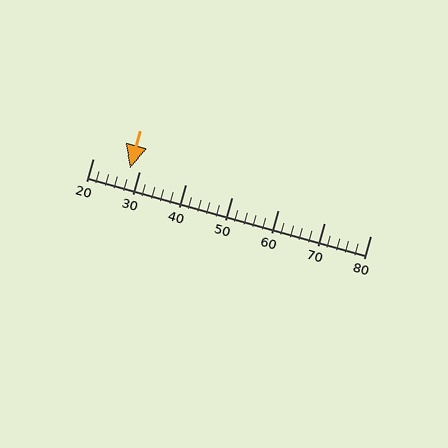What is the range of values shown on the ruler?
The ruler shows values from 20 to 80.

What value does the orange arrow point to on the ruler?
The orange arrow points to approximately 28.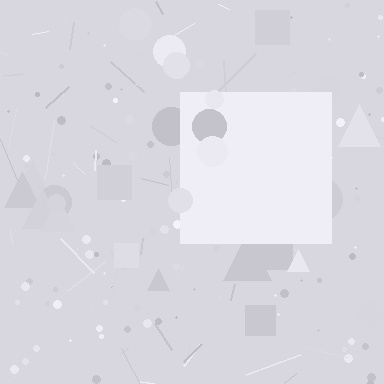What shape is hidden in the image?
A square is hidden in the image.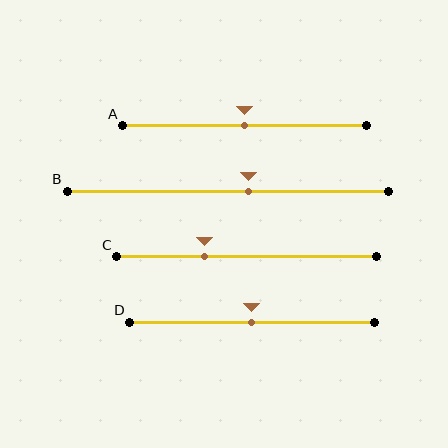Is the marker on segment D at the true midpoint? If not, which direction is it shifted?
Yes, the marker on segment D is at the true midpoint.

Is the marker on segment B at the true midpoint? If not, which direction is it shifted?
No, the marker on segment B is shifted to the right by about 7% of the segment length.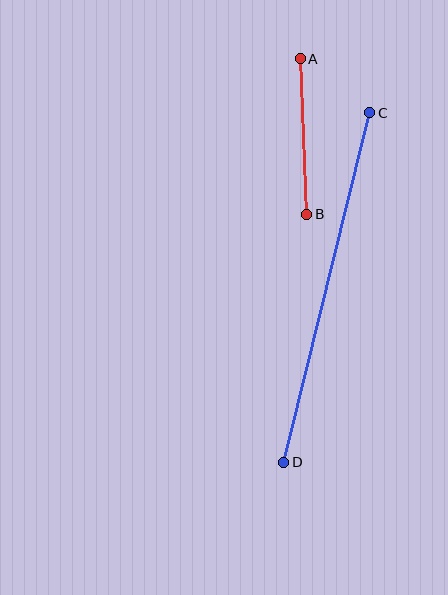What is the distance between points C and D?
The distance is approximately 360 pixels.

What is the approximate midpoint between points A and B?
The midpoint is at approximately (304, 136) pixels.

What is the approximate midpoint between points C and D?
The midpoint is at approximately (327, 288) pixels.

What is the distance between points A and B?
The distance is approximately 156 pixels.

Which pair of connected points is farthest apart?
Points C and D are farthest apart.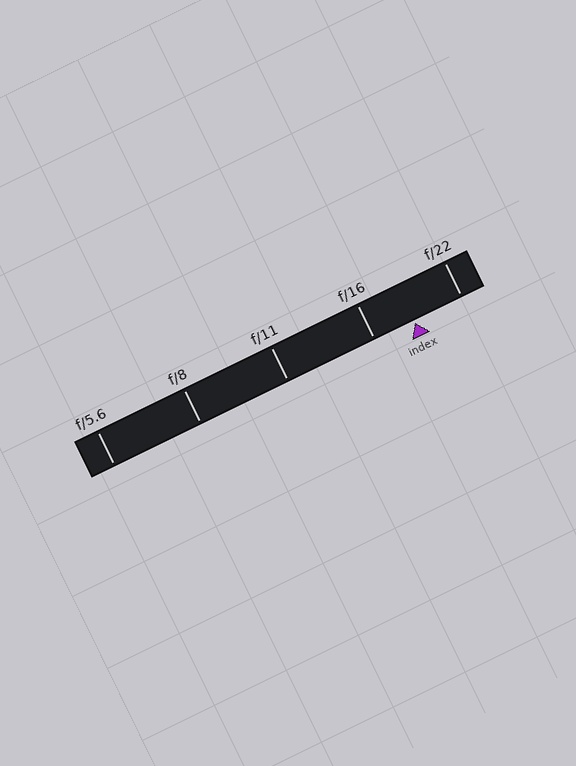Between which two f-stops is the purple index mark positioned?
The index mark is between f/16 and f/22.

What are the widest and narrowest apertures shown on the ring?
The widest aperture shown is f/5.6 and the narrowest is f/22.